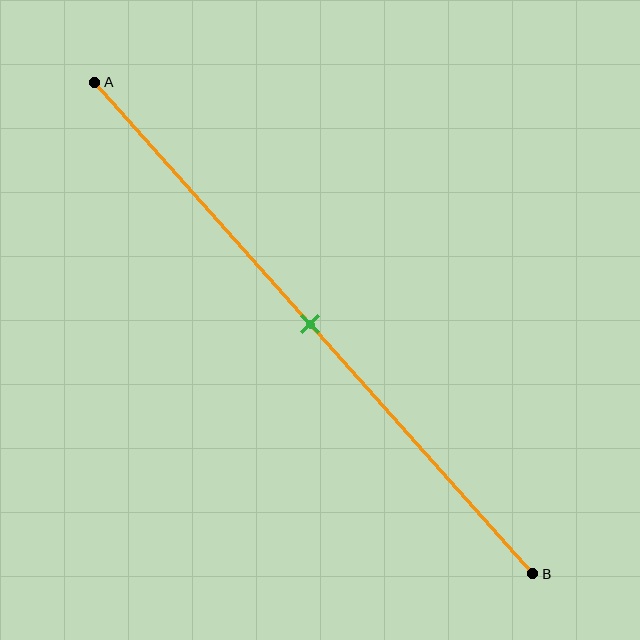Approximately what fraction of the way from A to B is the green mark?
The green mark is approximately 50% of the way from A to B.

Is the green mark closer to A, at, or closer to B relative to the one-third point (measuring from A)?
The green mark is closer to point B than the one-third point of segment AB.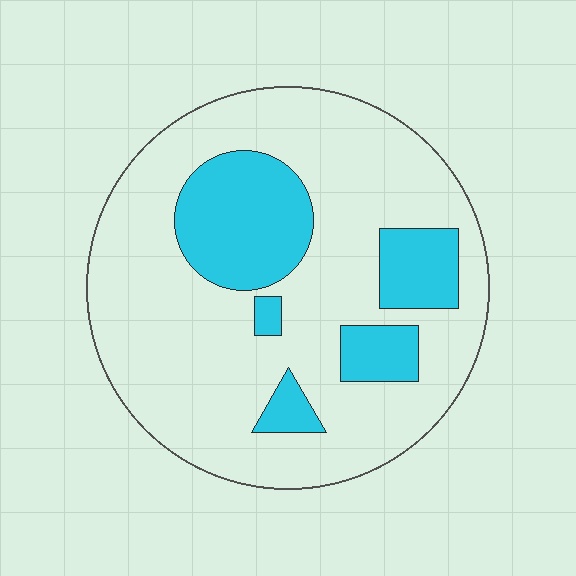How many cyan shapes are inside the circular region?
5.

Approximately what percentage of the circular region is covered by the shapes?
Approximately 25%.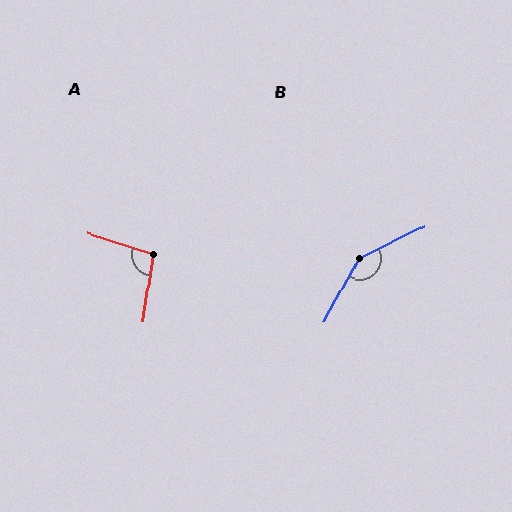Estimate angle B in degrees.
Approximately 144 degrees.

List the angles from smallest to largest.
A (99°), B (144°).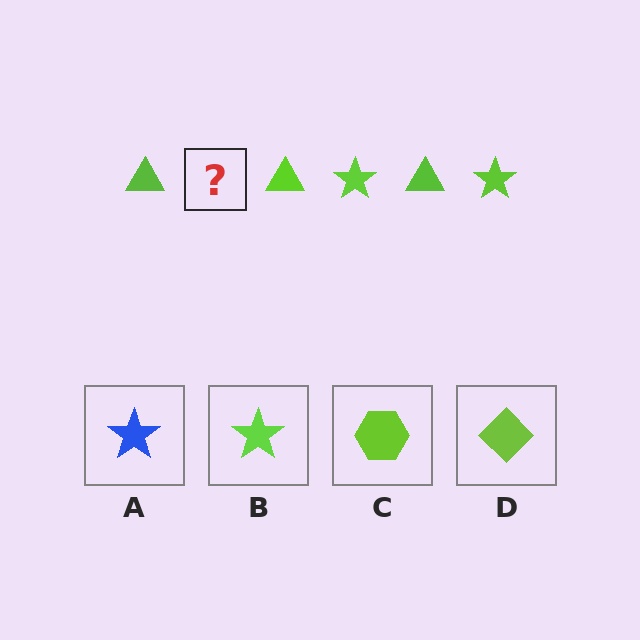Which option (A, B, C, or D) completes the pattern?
B.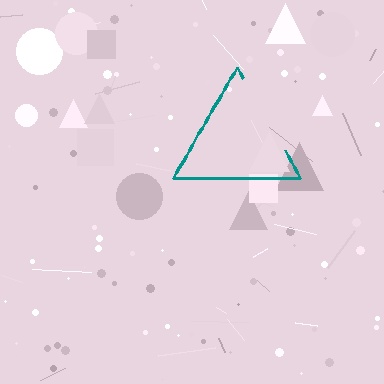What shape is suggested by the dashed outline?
The dashed outline suggests a triangle.